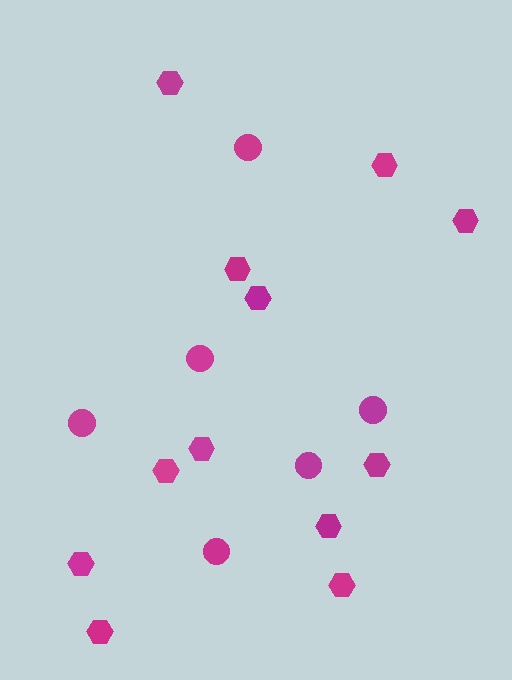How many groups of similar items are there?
There are 2 groups: one group of circles (6) and one group of hexagons (12).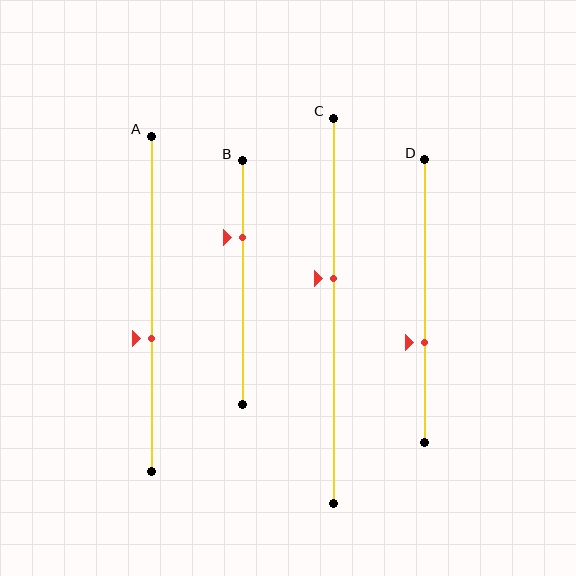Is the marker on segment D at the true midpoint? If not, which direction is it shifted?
No, the marker on segment D is shifted downward by about 14% of the segment length.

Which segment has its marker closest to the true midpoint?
Segment C has its marker closest to the true midpoint.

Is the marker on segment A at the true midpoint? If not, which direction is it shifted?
No, the marker on segment A is shifted downward by about 10% of the segment length.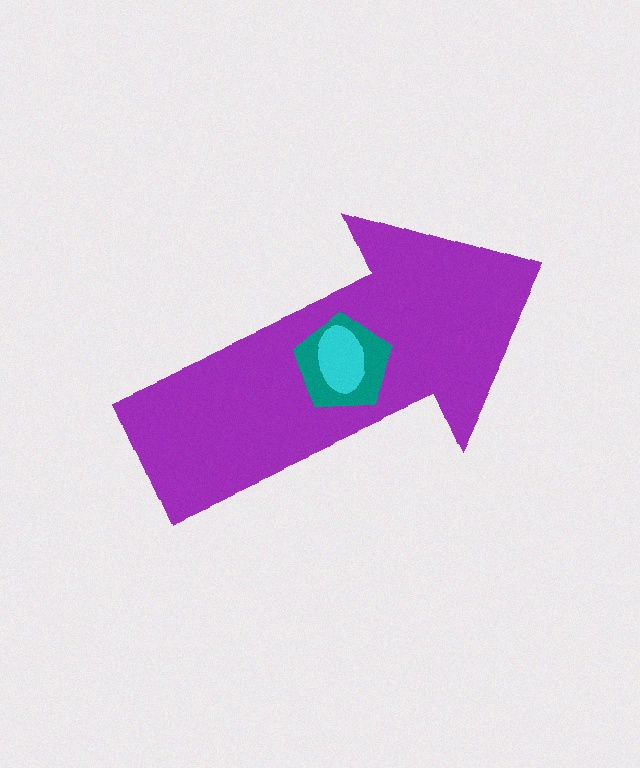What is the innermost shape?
The cyan ellipse.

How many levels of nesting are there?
3.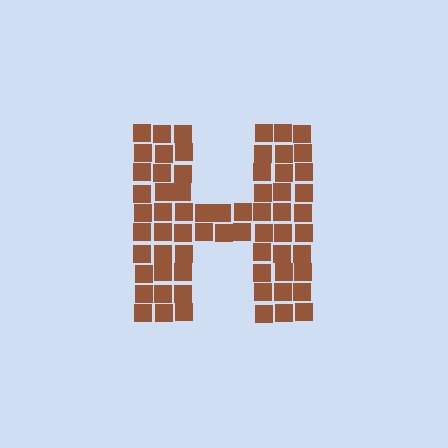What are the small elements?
The small elements are squares.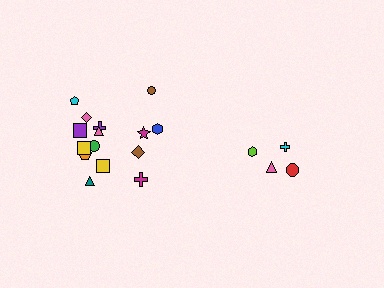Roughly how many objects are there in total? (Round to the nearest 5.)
Roughly 20 objects in total.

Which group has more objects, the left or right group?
The left group.